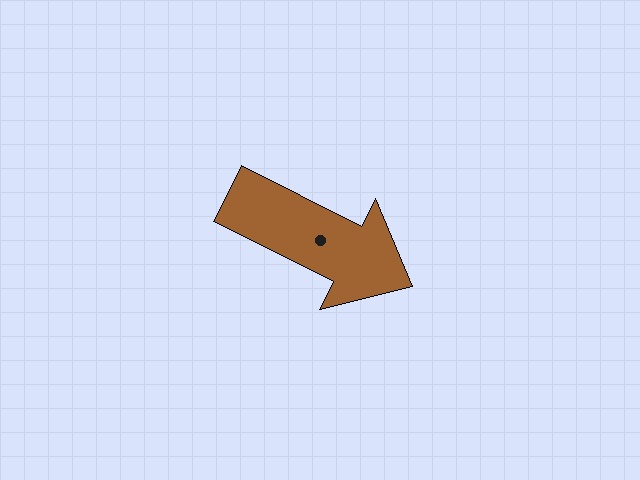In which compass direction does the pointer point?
Southeast.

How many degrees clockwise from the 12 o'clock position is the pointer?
Approximately 117 degrees.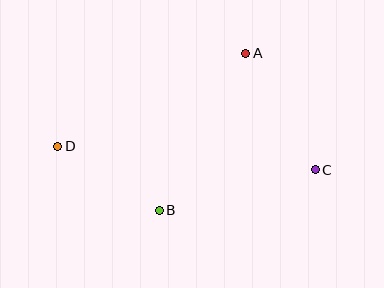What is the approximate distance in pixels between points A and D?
The distance between A and D is approximately 210 pixels.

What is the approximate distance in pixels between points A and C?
The distance between A and C is approximately 136 pixels.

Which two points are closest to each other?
Points B and D are closest to each other.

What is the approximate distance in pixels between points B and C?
The distance between B and C is approximately 161 pixels.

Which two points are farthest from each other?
Points C and D are farthest from each other.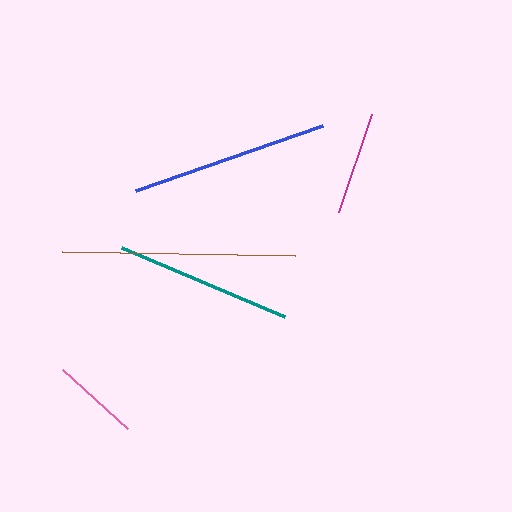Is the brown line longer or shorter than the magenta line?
The brown line is longer than the magenta line.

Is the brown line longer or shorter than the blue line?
The brown line is longer than the blue line.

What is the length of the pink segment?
The pink segment is approximately 88 pixels long.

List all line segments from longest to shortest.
From longest to shortest: brown, blue, teal, magenta, pink.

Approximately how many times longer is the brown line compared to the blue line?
The brown line is approximately 1.2 times the length of the blue line.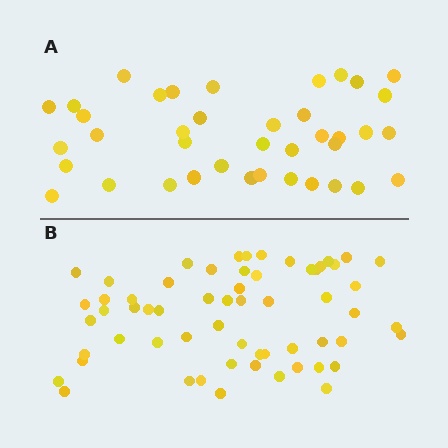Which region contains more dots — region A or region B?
Region B (the bottom region) has more dots.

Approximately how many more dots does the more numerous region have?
Region B has approximately 20 more dots than region A.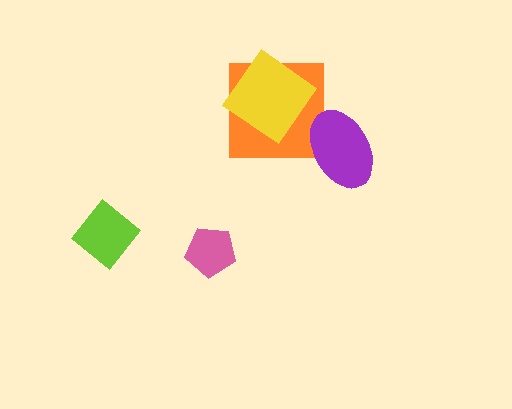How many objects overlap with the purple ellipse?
1 object overlaps with the purple ellipse.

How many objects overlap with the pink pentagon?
0 objects overlap with the pink pentagon.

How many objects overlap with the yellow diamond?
1 object overlaps with the yellow diamond.